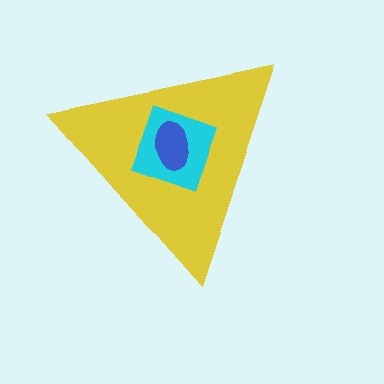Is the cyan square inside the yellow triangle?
Yes.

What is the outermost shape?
The yellow triangle.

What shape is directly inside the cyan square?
The blue ellipse.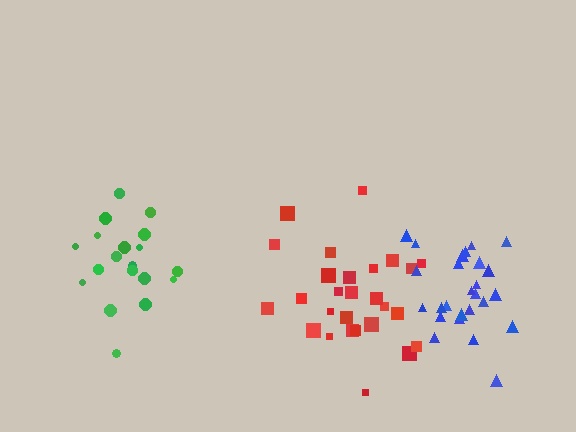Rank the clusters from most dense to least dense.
blue, green, red.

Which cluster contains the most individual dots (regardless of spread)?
Red (27).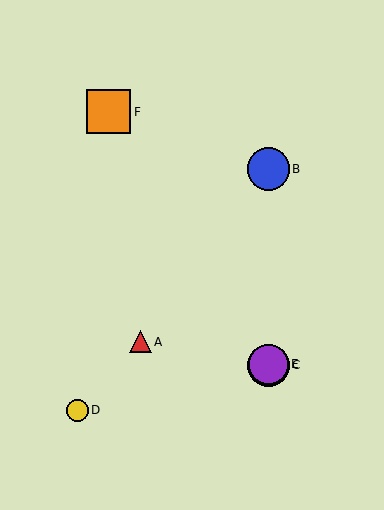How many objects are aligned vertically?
3 objects (B, C, E) are aligned vertically.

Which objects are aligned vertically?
Objects B, C, E are aligned vertically.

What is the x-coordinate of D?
Object D is at x≈77.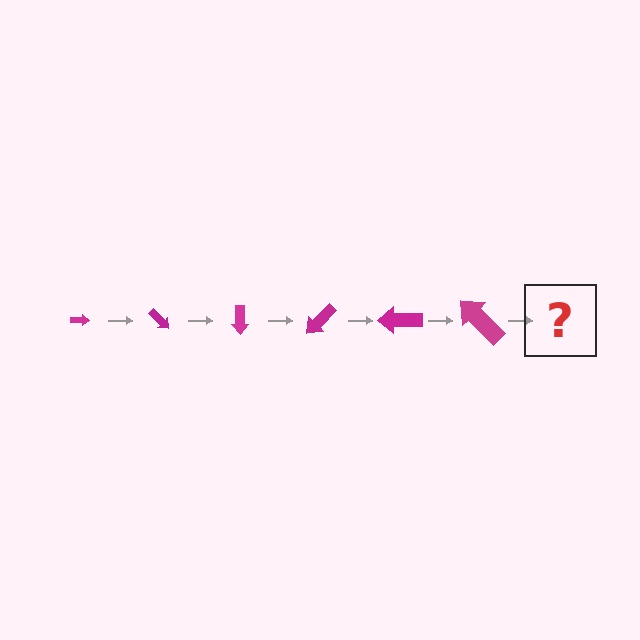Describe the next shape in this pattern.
It should be an arrow, larger than the previous one and rotated 270 degrees from the start.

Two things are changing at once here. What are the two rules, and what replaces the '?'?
The two rules are that the arrow grows larger each step and it rotates 45 degrees each step. The '?' should be an arrow, larger than the previous one and rotated 270 degrees from the start.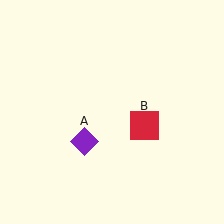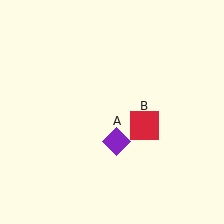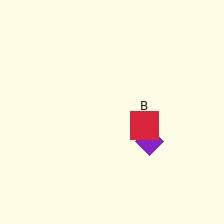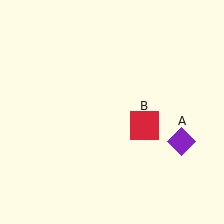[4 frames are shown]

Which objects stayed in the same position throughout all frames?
Red square (object B) remained stationary.